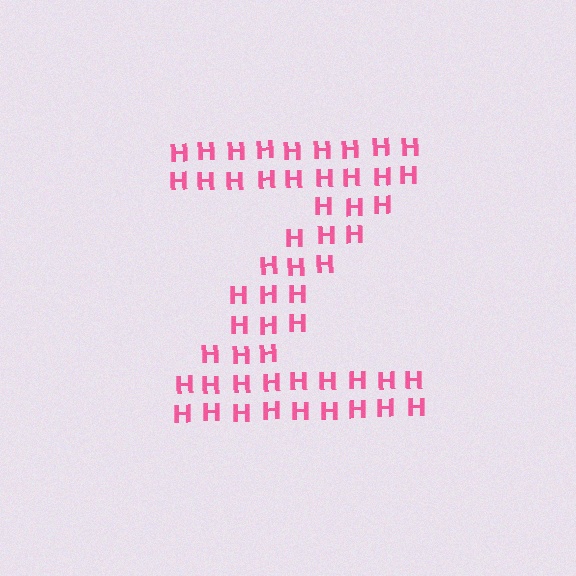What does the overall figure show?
The overall figure shows the letter Z.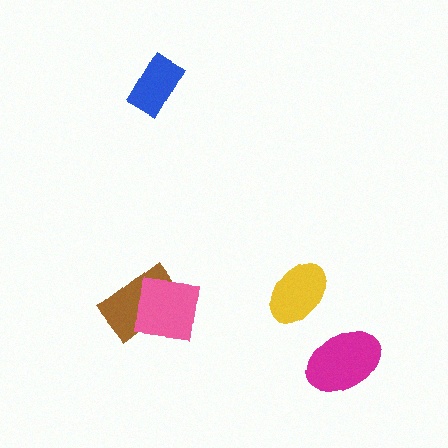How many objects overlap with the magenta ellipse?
0 objects overlap with the magenta ellipse.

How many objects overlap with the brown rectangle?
1 object overlaps with the brown rectangle.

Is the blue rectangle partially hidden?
No, no other shape covers it.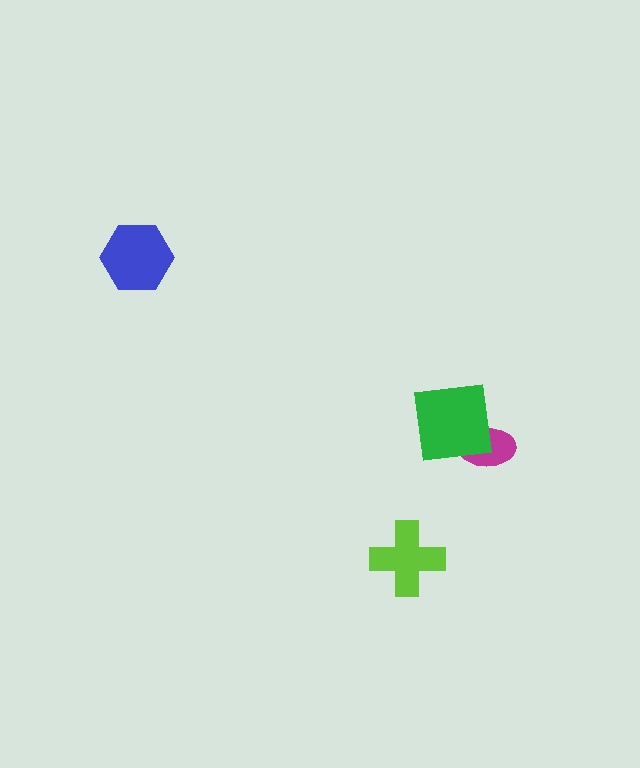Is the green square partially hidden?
No, no other shape covers it.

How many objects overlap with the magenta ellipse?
1 object overlaps with the magenta ellipse.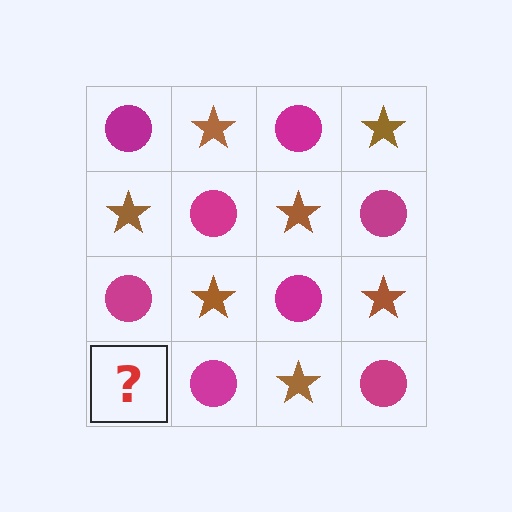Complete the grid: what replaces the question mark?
The question mark should be replaced with a brown star.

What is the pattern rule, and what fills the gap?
The rule is that it alternates magenta circle and brown star in a checkerboard pattern. The gap should be filled with a brown star.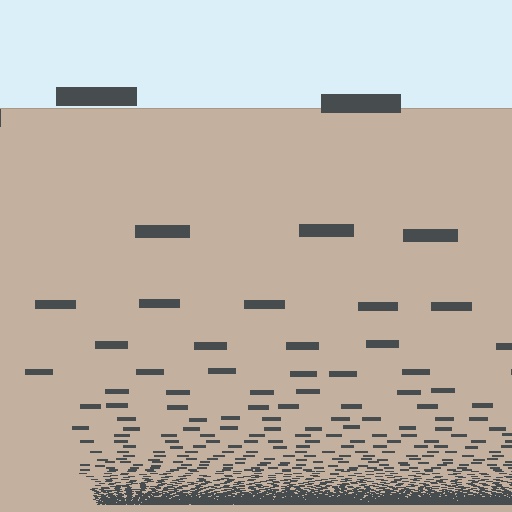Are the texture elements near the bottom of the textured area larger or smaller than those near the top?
Smaller. The gradient is inverted — elements near the bottom are smaller and denser.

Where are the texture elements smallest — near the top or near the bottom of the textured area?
Near the bottom.